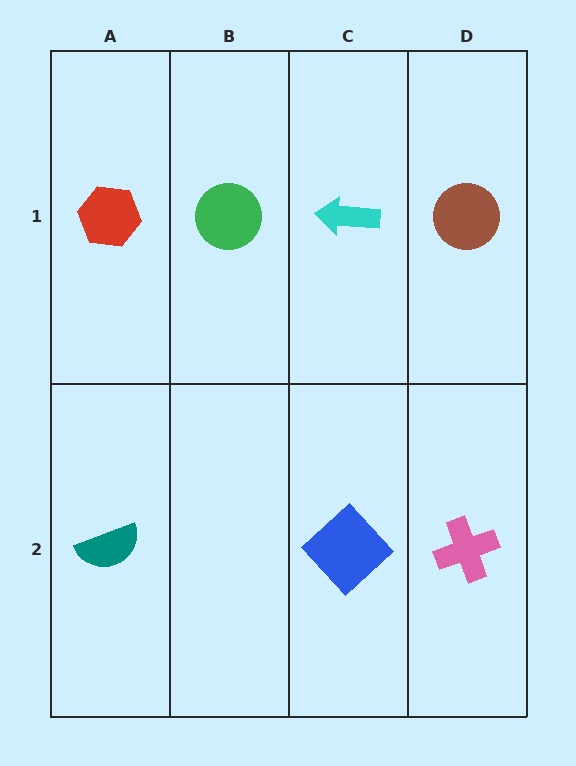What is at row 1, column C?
A cyan arrow.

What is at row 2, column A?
A teal semicircle.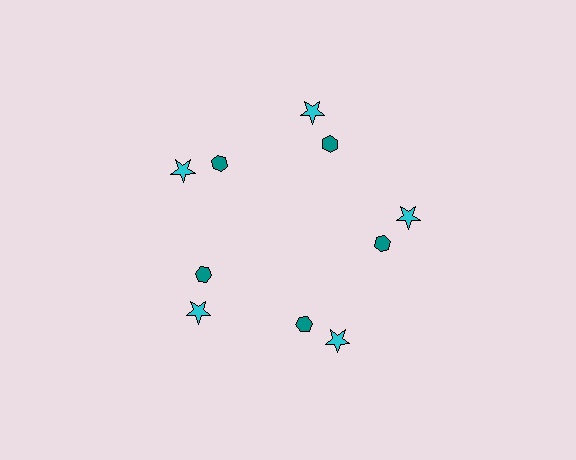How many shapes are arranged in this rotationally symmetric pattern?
There are 10 shapes, arranged in 5 groups of 2.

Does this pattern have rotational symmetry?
Yes, this pattern has 5-fold rotational symmetry. It looks the same after rotating 72 degrees around the center.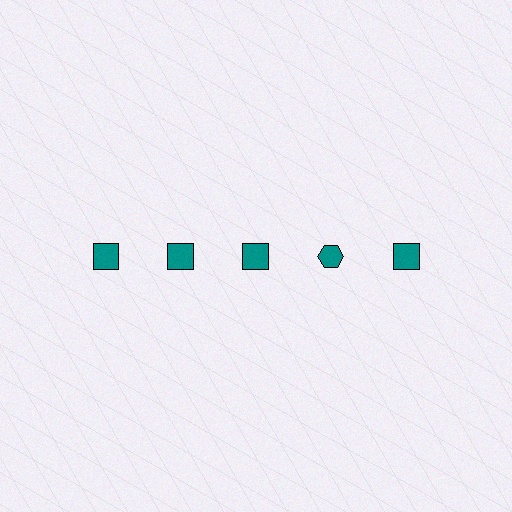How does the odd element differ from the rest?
It has a different shape: hexagon instead of square.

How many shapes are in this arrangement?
There are 5 shapes arranged in a grid pattern.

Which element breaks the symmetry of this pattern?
The teal hexagon in the top row, second from right column breaks the symmetry. All other shapes are teal squares.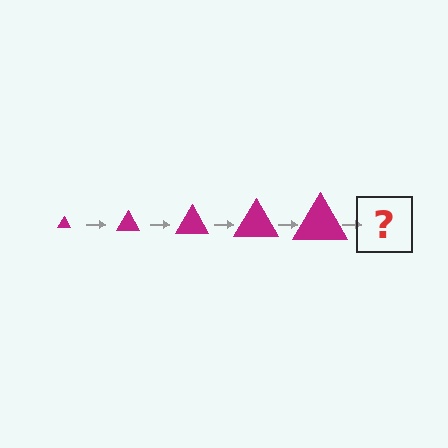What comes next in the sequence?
The next element should be a magenta triangle, larger than the previous one.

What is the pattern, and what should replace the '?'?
The pattern is that the triangle gets progressively larger each step. The '?' should be a magenta triangle, larger than the previous one.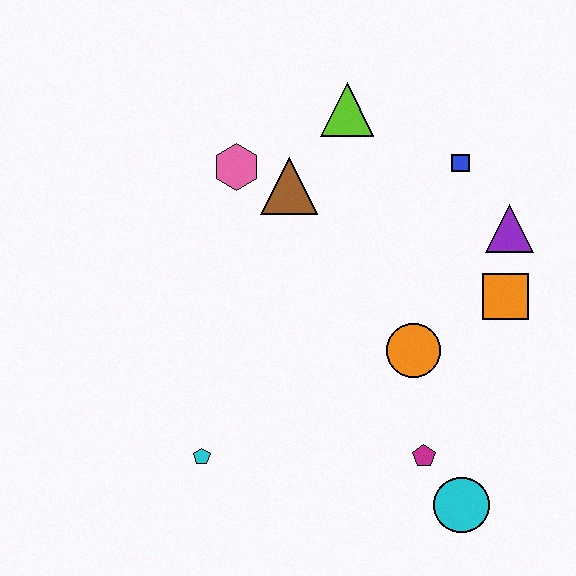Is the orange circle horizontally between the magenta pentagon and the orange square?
No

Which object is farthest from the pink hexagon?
The cyan circle is farthest from the pink hexagon.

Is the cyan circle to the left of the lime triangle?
No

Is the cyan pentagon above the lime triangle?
No